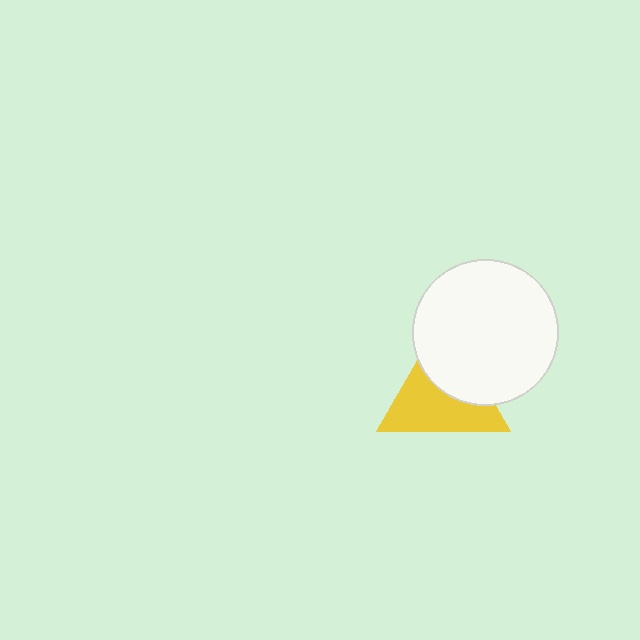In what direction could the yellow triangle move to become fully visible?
The yellow triangle could move toward the lower-left. That would shift it out from behind the white circle entirely.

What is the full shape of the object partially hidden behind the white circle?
The partially hidden object is a yellow triangle.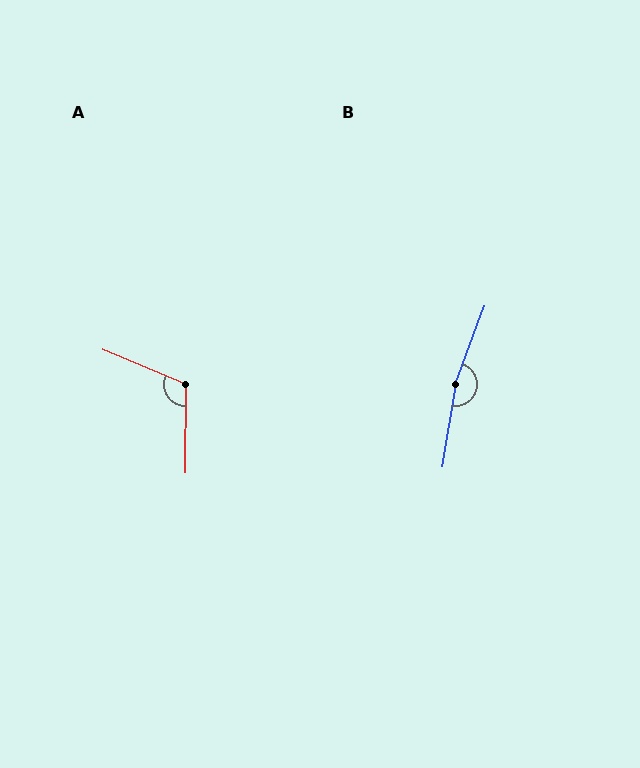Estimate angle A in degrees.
Approximately 112 degrees.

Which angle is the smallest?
A, at approximately 112 degrees.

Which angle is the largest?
B, at approximately 169 degrees.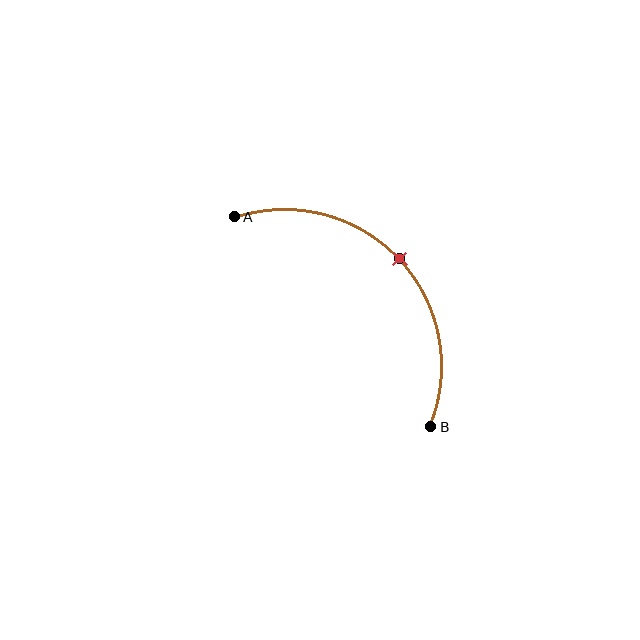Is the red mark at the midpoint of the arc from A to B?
Yes. The red mark lies on the arc at equal arc-length from both A and B — it is the arc midpoint.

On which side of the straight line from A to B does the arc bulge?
The arc bulges above and to the right of the straight line connecting A and B.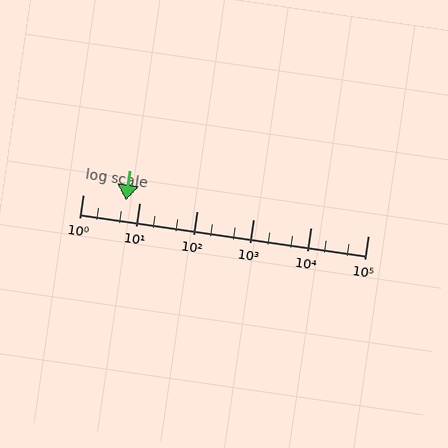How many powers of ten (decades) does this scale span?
The scale spans 5 decades, from 1 to 100000.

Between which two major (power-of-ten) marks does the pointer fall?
The pointer is between 1 and 10.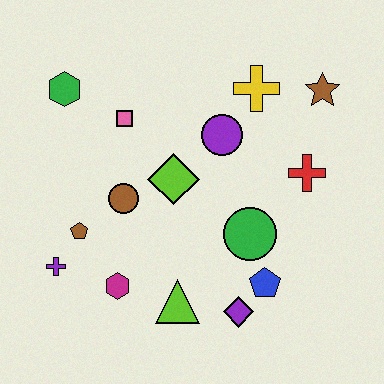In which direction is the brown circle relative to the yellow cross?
The brown circle is to the left of the yellow cross.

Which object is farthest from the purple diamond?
The green hexagon is farthest from the purple diamond.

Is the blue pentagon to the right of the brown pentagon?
Yes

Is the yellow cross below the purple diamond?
No